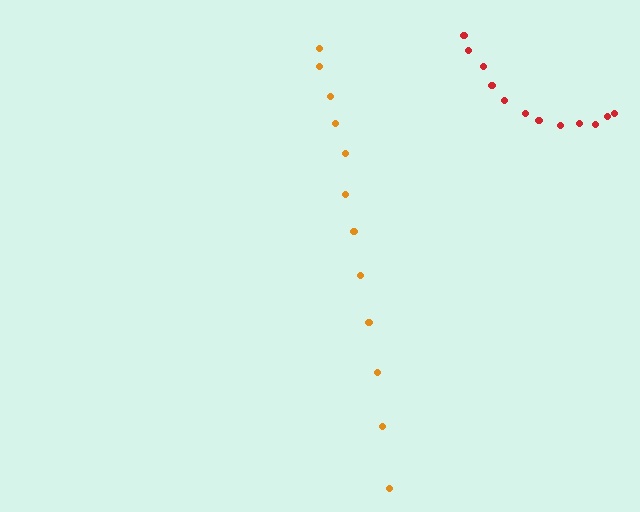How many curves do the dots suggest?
There are 2 distinct paths.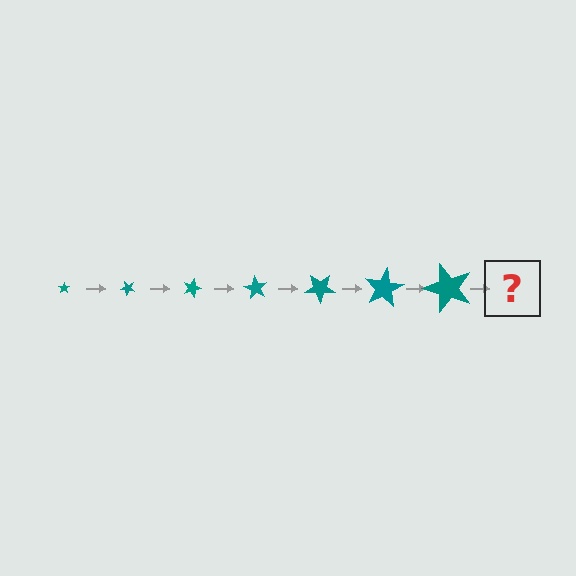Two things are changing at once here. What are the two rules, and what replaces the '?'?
The two rules are that the star grows larger each step and it rotates 45 degrees each step. The '?' should be a star, larger than the previous one and rotated 315 degrees from the start.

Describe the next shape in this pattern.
It should be a star, larger than the previous one and rotated 315 degrees from the start.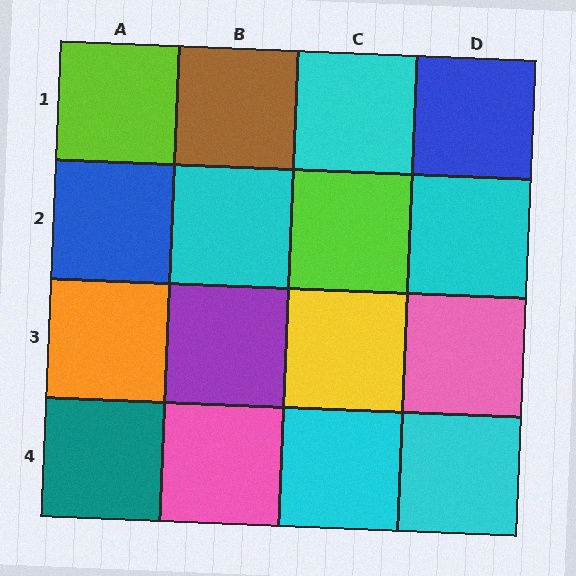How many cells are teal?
1 cell is teal.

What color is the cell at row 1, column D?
Blue.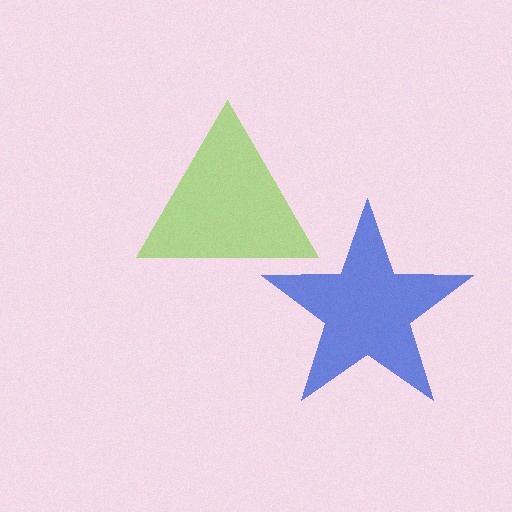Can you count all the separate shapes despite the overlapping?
Yes, there are 2 separate shapes.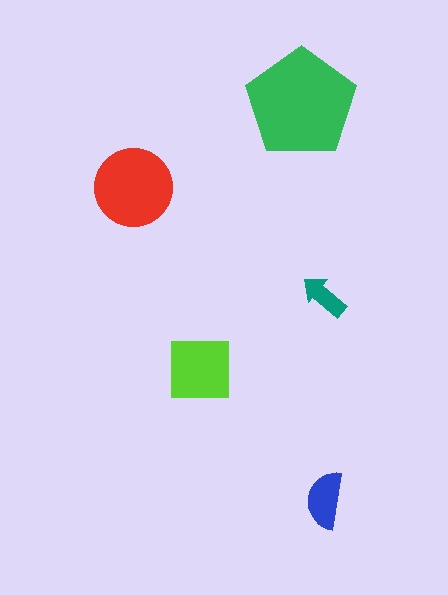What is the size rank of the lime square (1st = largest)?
3rd.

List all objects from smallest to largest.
The teal arrow, the blue semicircle, the lime square, the red circle, the green pentagon.